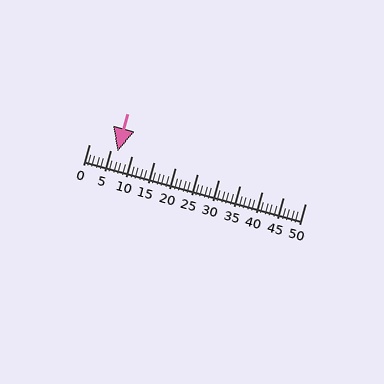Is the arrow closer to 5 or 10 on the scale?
The arrow is closer to 5.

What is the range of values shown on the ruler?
The ruler shows values from 0 to 50.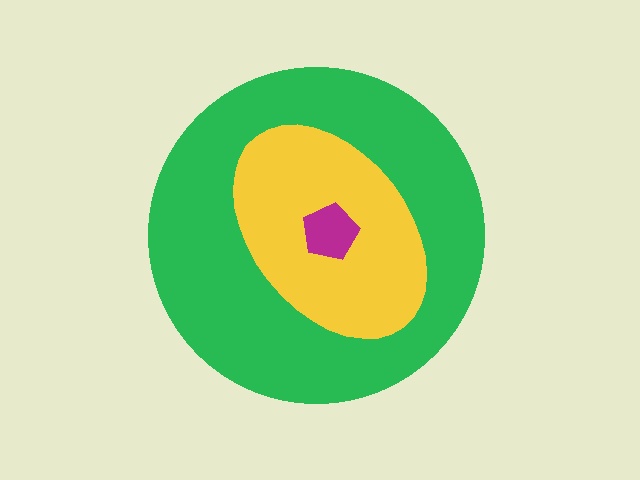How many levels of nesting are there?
3.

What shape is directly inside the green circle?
The yellow ellipse.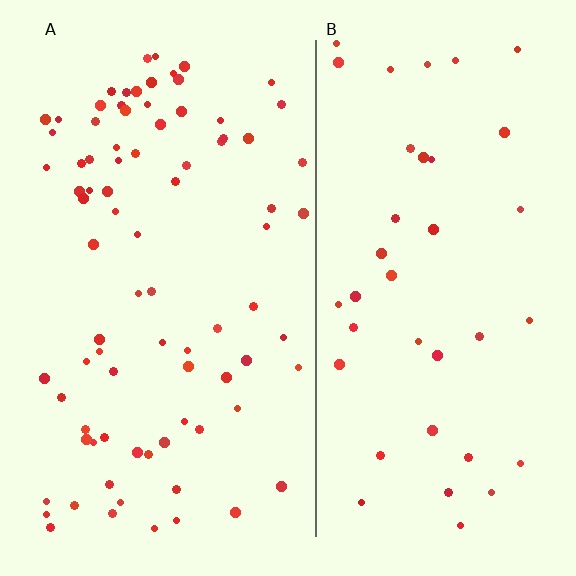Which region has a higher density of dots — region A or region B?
A (the left).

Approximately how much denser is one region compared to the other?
Approximately 2.1× — region A over region B.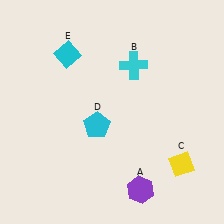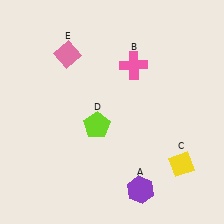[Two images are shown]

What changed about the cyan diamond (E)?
In Image 1, E is cyan. In Image 2, it changed to pink.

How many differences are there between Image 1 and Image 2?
There are 3 differences between the two images.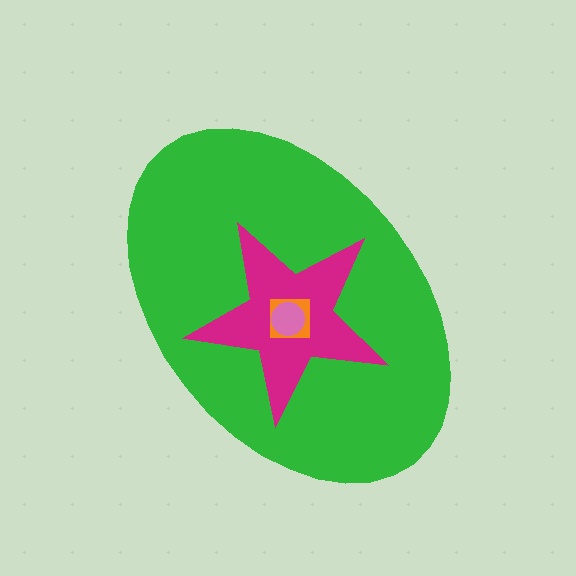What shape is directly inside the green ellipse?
The magenta star.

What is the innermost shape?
The pink circle.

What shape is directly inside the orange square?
The pink circle.